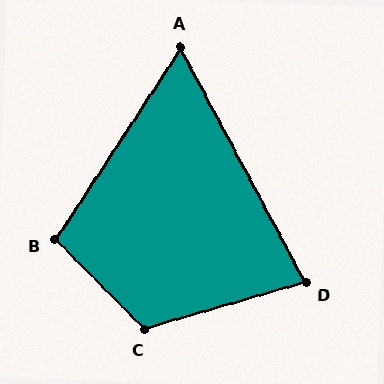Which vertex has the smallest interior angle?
A, at approximately 61 degrees.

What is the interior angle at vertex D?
Approximately 78 degrees (acute).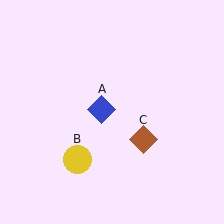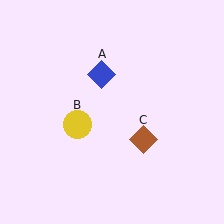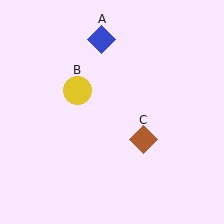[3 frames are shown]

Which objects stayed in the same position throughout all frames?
Brown diamond (object C) remained stationary.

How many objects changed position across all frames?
2 objects changed position: blue diamond (object A), yellow circle (object B).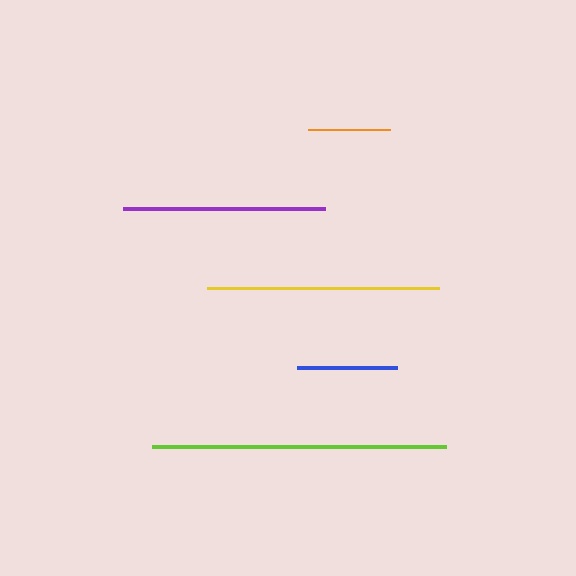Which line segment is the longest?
The lime line is the longest at approximately 293 pixels.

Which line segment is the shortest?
The orange line is the shortest at approximately 82 pixels.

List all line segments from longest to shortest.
From longest to shortest: lime, yellow, purple, blue, orange.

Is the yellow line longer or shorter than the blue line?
The yellow line is longer than the blue line.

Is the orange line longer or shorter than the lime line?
The lime line is longer than the orange line.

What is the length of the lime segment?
The lime segment is approximately 293 pixels long.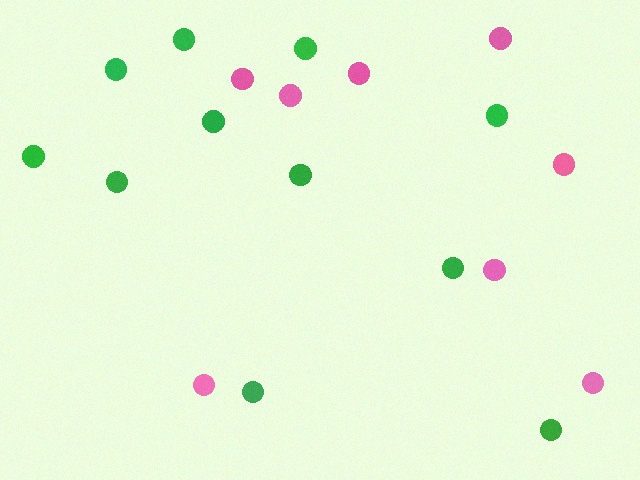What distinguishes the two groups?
There are 2 groups: one group of green circles (11) and one group of pink circles (8).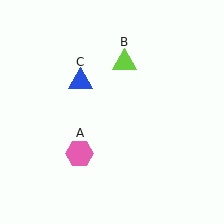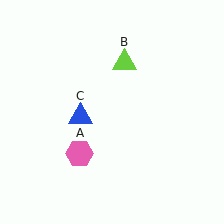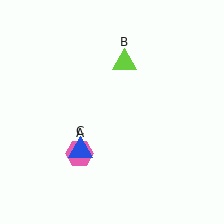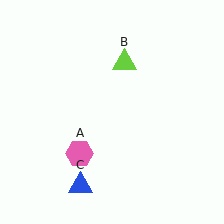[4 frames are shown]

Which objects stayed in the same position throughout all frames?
Pink hexagon (object A) and lime triangle (object B) remained stationary.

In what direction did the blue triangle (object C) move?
The blue triangle (object C) moved down.